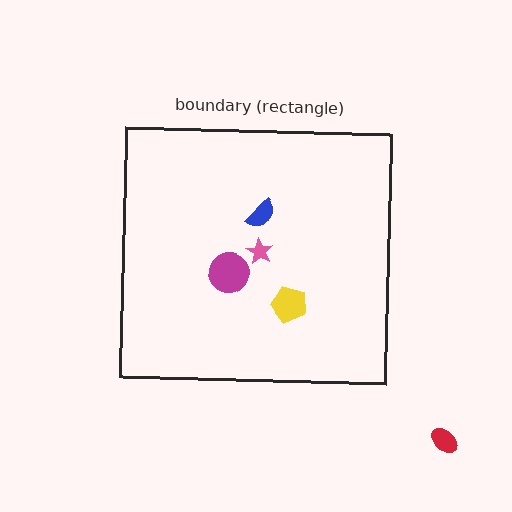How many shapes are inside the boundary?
4 inside, 1 outside.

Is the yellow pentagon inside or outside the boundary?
Inside.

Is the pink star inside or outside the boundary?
Inside.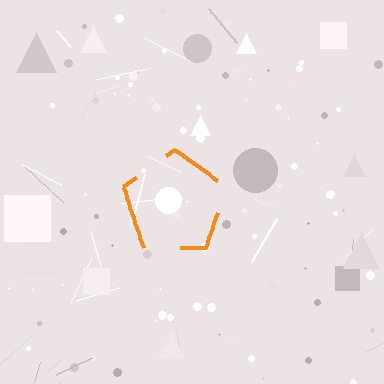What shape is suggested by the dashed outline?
The dashed outline suggests a pentagon.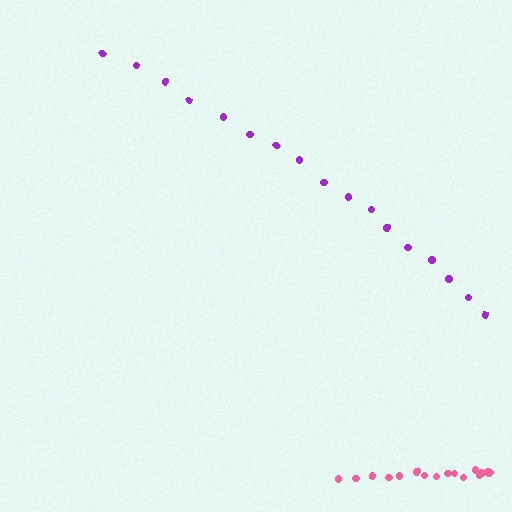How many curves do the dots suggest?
There are 2 distinct paths.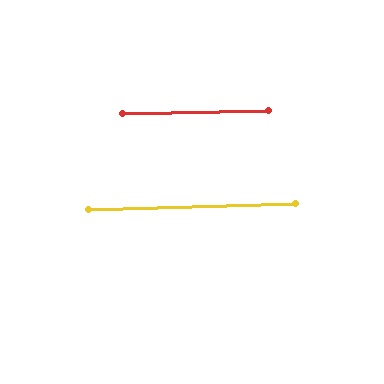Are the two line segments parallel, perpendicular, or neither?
Parallel — their directions differ by only 0.4°.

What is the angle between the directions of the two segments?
Approximately 0 degrees.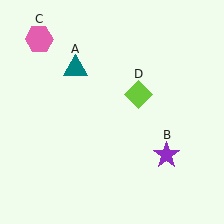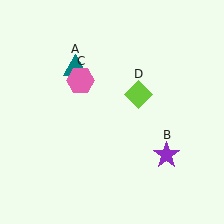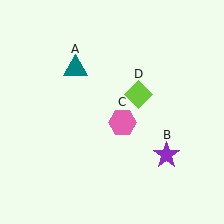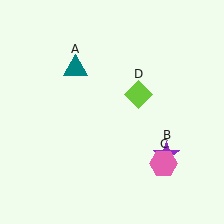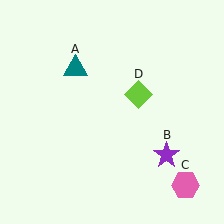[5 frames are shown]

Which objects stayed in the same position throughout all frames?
Teal triangle (object A) and purple star (object B) and lime diamond (object D) remained stationary.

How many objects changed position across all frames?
1 object changed position: pink hexagon (object C).